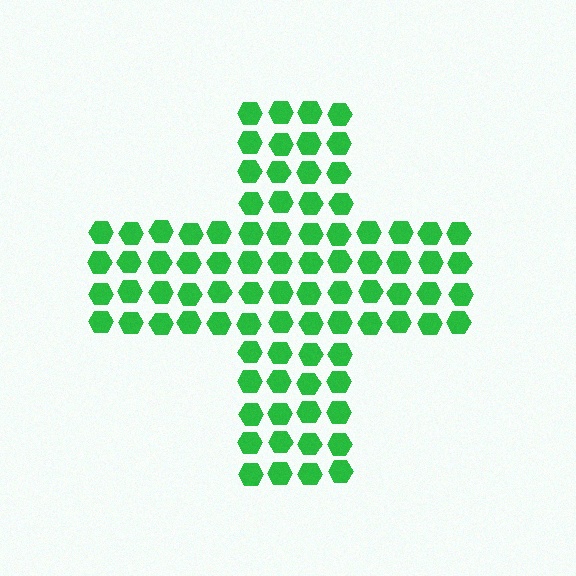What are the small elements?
The small elements are hexagons.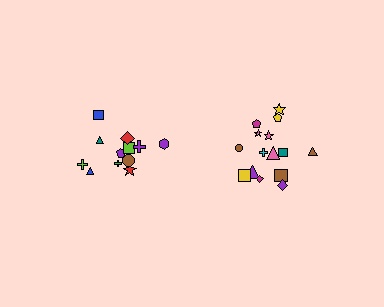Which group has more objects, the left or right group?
The right group.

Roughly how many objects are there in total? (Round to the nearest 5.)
Roughly 25 objects in total.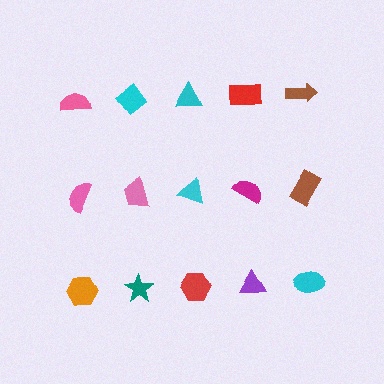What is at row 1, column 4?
A red rectangle.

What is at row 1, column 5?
A brown arrow.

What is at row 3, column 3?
A red hexagon.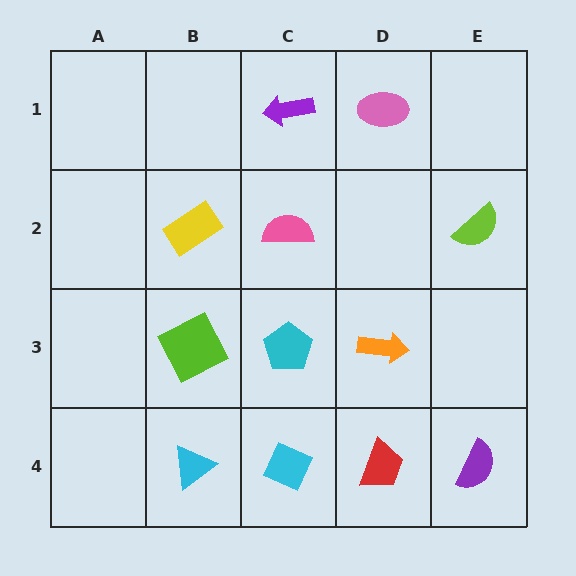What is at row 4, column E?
A purple semicircle.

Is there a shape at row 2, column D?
No, that cell is empty.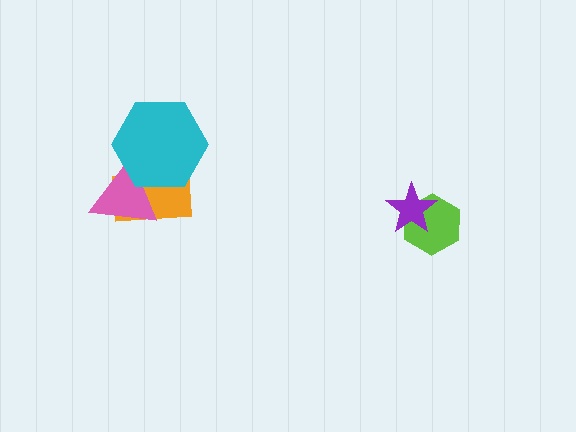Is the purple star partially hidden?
No, no other shape covers it.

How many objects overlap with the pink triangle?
2 objects overlap with the pink triangle.